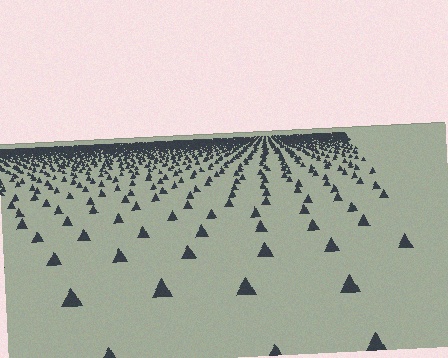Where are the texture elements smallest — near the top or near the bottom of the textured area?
Near the top.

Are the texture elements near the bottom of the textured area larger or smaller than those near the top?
Larger. Near the bottom, elements are closer to the viewer and appear at a bigger on-screen size.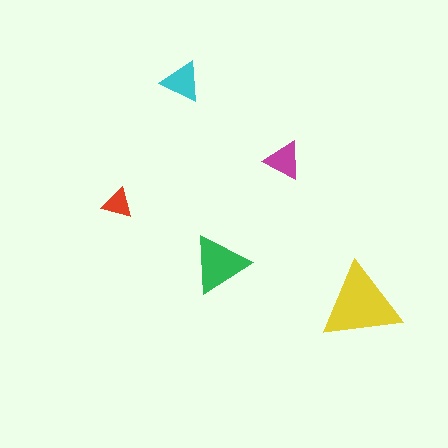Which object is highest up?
The cyan triangle is topmost.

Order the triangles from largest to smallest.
the yellow one, the green one, the cyan one, the magenta one, the red one.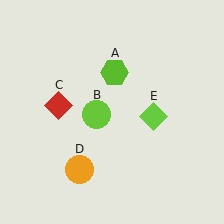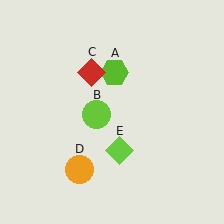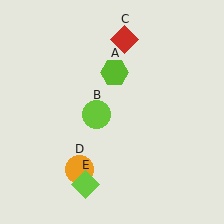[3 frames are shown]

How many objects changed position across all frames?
2 objects changed position: red diamond (object C), lime diamond (object E).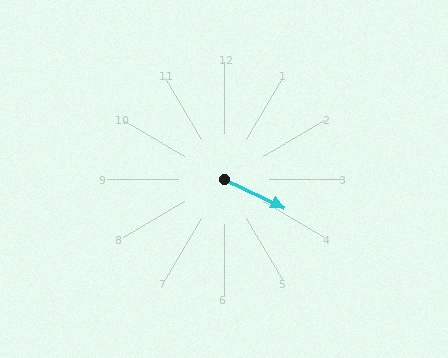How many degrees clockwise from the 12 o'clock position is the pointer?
Approximately 115 degrees.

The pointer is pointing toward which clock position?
Roughly 4 o'clock.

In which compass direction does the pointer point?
Southeast.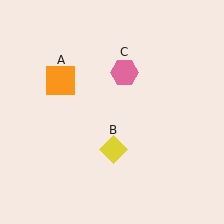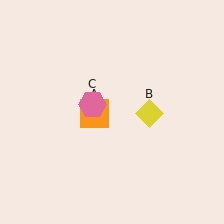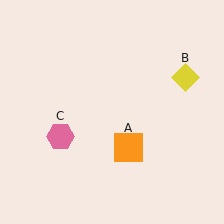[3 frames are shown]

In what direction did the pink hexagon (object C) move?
The pink hexagon (object C) moved down and to the left.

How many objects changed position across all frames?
3 objects changed position: orange square (object A), yellow diamond (object B), pink hexagon (object C).